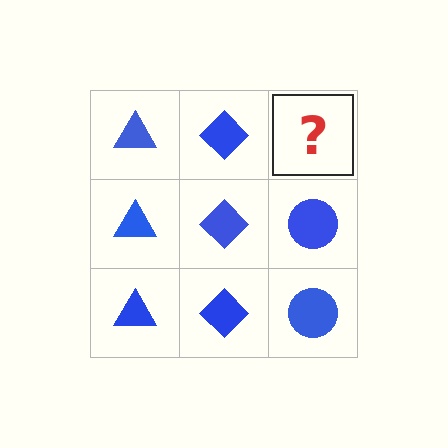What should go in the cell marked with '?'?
The missing cell should contain a blue circle.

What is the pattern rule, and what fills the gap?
The rule is that each column has a consistent shape. The gap should be filled with a blue circle.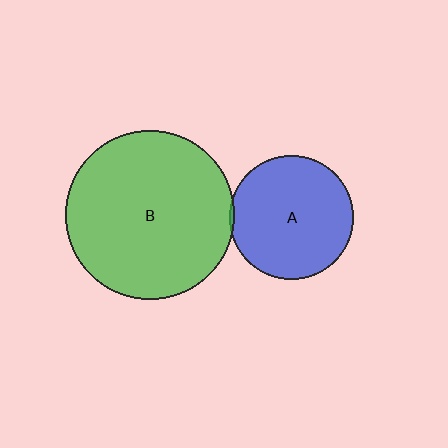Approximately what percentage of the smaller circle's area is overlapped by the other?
Approximately 5%.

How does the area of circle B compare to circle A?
Approximately 1.9 times.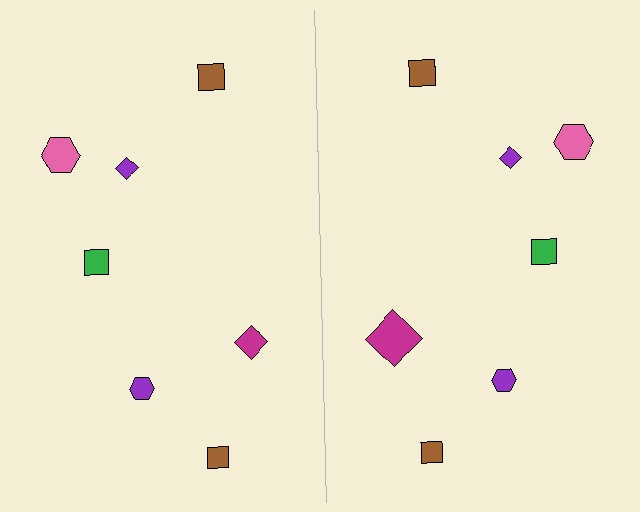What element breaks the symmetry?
The magenta diamond on the right side has a different size than its mirror counterpart.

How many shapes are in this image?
There are 14 shapes in this image.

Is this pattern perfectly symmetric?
No, the pattern is not perfectly symmetric. The magenta diamond on the right side has a different size than its mirror counterpart.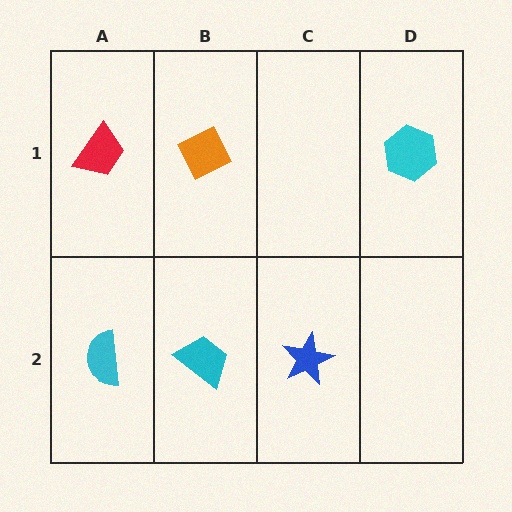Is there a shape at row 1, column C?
No, that cell is empty.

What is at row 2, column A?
A cyan semicircle.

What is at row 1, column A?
A red trapezoid.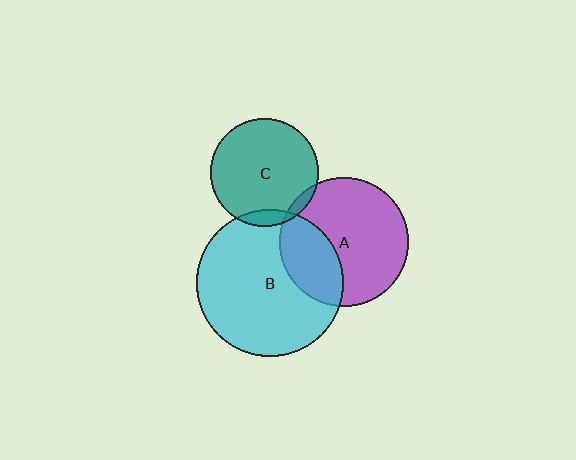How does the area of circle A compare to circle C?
Approximately 1.4 times.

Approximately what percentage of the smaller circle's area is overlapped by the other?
Approximately 30%.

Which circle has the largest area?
Circle B (cyan).